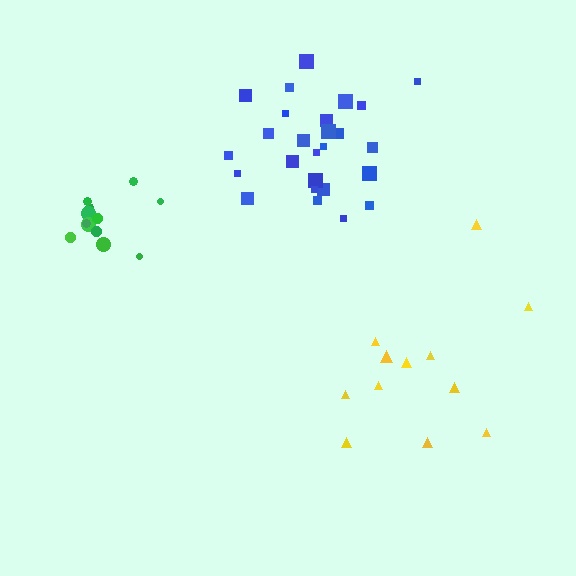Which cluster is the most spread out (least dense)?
Yellow.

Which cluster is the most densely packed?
Green.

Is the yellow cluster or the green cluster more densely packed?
Green.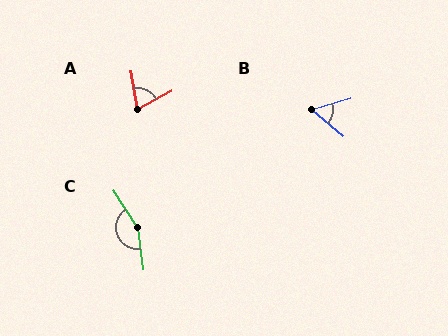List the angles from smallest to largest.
B (56°), A (71°), C (155°).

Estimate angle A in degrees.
Approximately 71 degrees.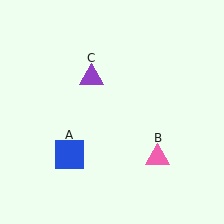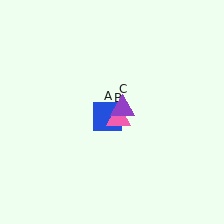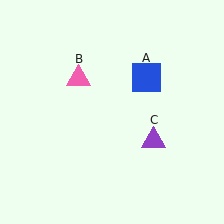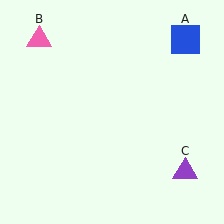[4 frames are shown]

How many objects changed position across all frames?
3 objects changed position: blue square (object A), pink triangle (object B), purple triangle (object C).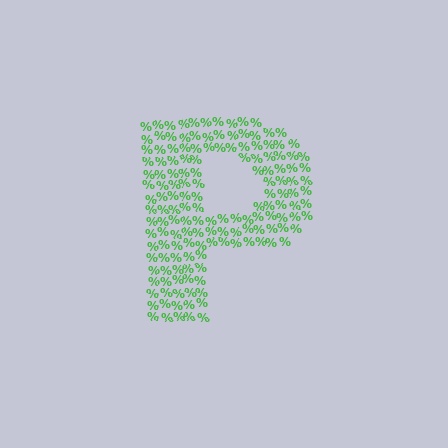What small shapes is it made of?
It is made of small percent signs.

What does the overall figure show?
The overall figure shows the letter P.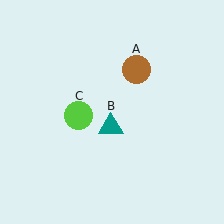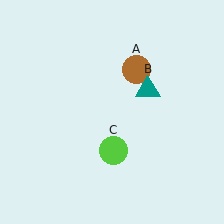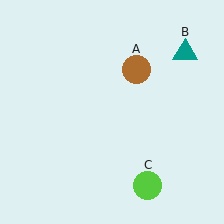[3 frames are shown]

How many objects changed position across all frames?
2 objects changed position: teal triangle (object B), lime circle (object C).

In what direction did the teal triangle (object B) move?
The teal triangle (object B) moved up and to the right.